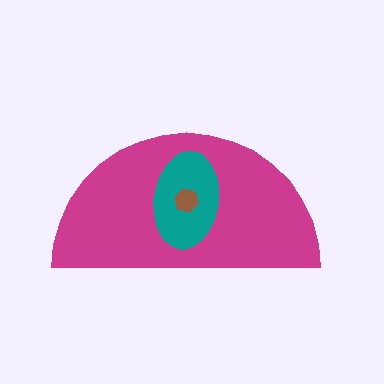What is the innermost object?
The brown hexagon.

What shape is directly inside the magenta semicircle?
The teal ellipse.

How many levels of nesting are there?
3.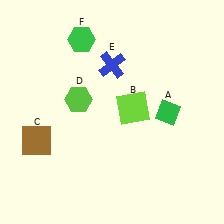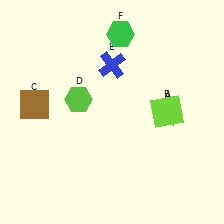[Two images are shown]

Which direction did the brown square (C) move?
The brown square (C) moved up.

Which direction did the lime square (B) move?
The lime square (B) moved right.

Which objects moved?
The objects that moved are: the lime square (B), the brown square (C), the green hexagon (F).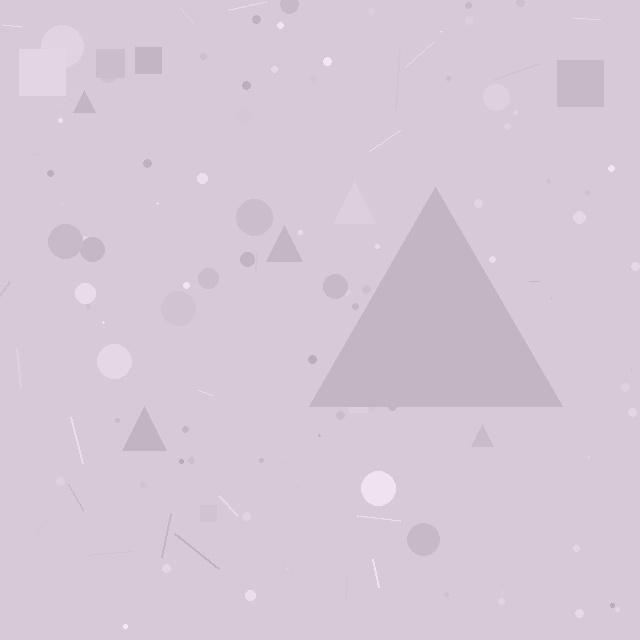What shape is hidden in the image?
A triangle is hidden in the image.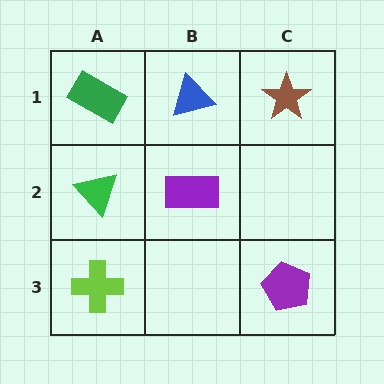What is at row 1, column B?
A blue triangle.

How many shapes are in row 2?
2 shapes.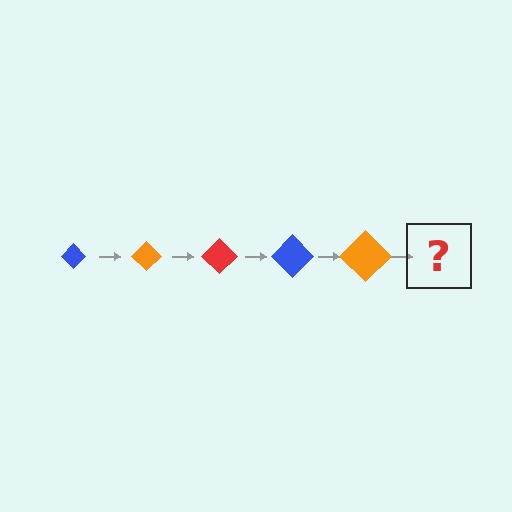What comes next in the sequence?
The next element should be a red diamond, larger than the previous one.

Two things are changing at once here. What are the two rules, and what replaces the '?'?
The two rules are that the diamond grows larger each step and the color cycles through blue, orange, and red. The '?' should be a red diamond, larger than the previous one.